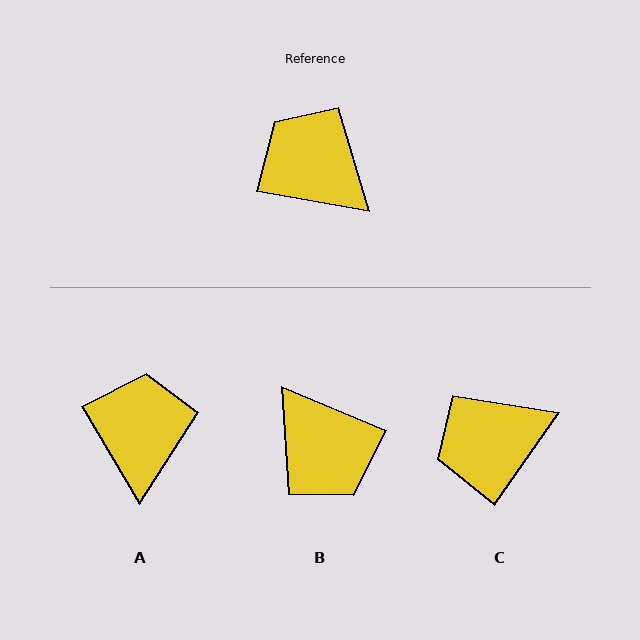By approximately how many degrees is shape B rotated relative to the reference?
Approximately 167 degrees counter-clockwise.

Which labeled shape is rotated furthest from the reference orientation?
B, about 167 degrees away.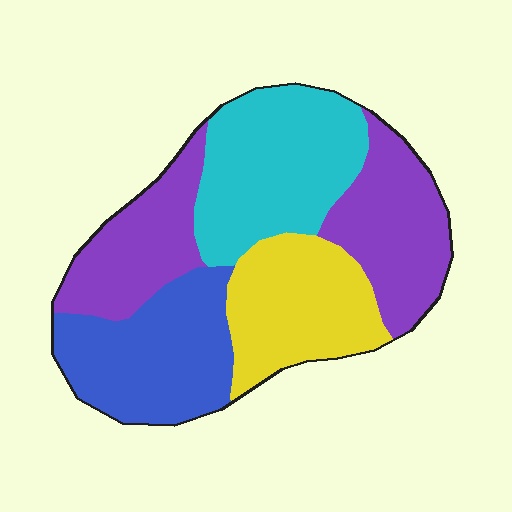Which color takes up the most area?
Purple, at roughly 35%.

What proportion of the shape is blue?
Blue covers 22% of the shape.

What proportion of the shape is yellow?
Yellow covers 20% of the shape.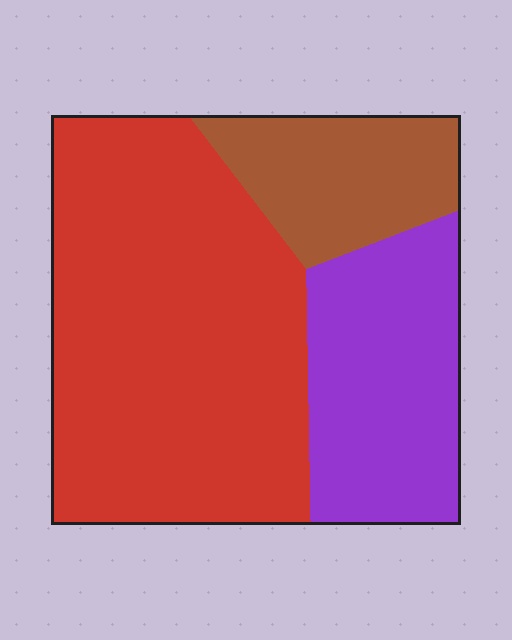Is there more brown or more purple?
Purple.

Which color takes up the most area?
Red, at roughly 55%.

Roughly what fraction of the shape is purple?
Purple covers around 25% of the shape.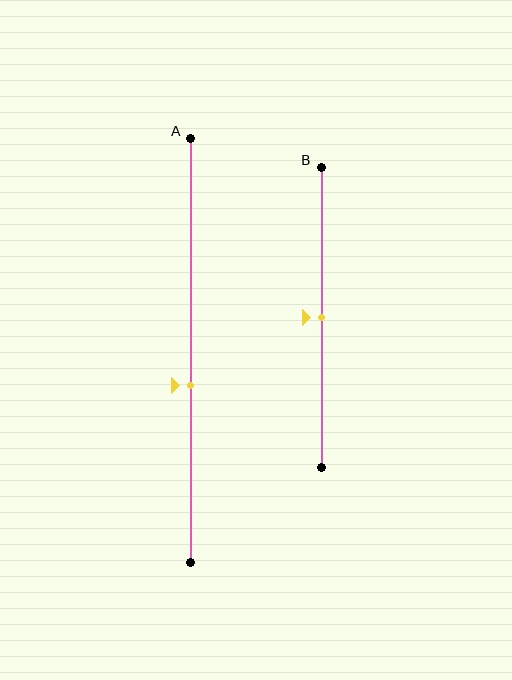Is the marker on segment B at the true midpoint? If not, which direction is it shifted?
Yes, the marker on segment B is at the true midpoint.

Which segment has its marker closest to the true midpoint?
Segment B has its marker closest to the true midpoint.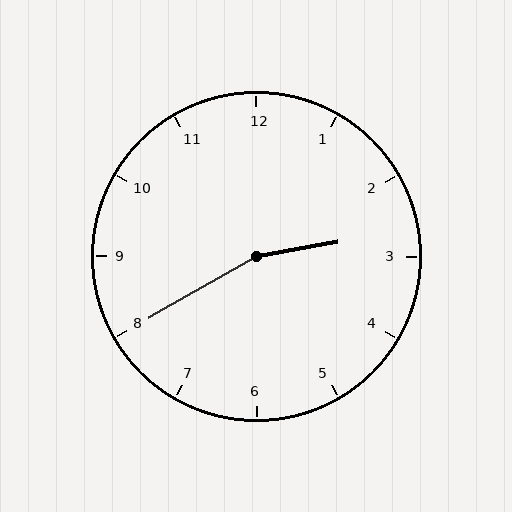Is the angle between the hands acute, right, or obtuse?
It is obtuse.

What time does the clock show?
2:40.